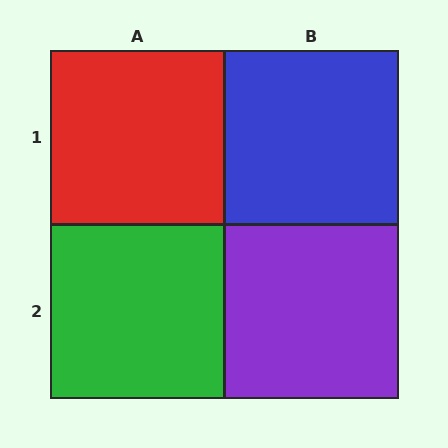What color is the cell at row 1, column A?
Red.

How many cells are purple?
1 cell is purple.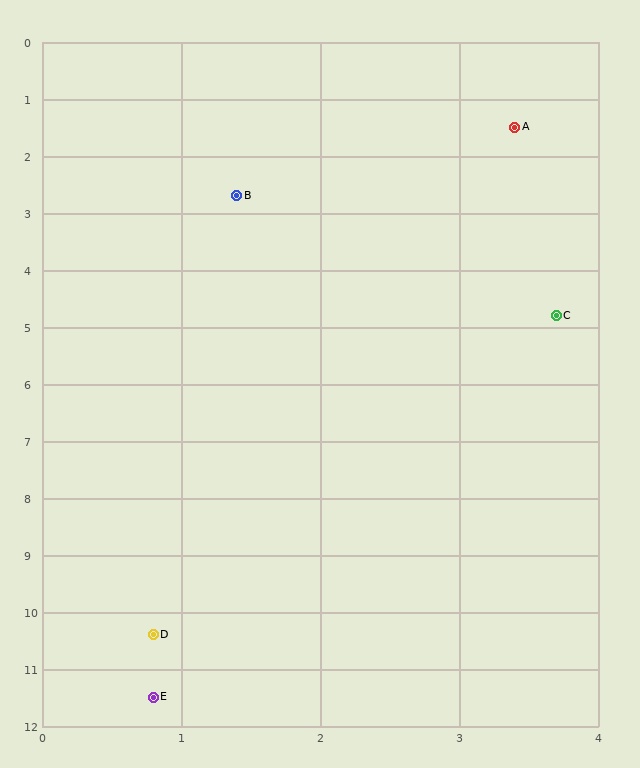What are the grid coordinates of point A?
Point A is at approximately (3.4, 1.5).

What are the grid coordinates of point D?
Point D is at approximately (0.8, 10.4).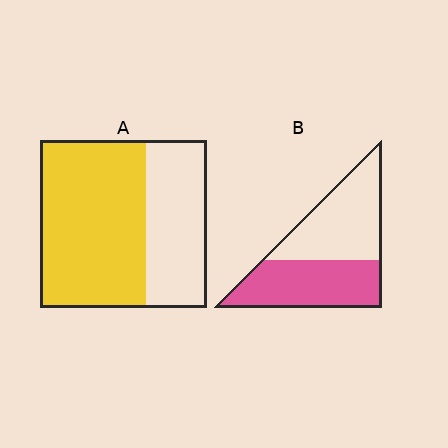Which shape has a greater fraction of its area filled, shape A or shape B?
Shape A.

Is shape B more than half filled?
Roughly half.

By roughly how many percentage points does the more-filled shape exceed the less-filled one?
By roughly 15 percentage points (A over B).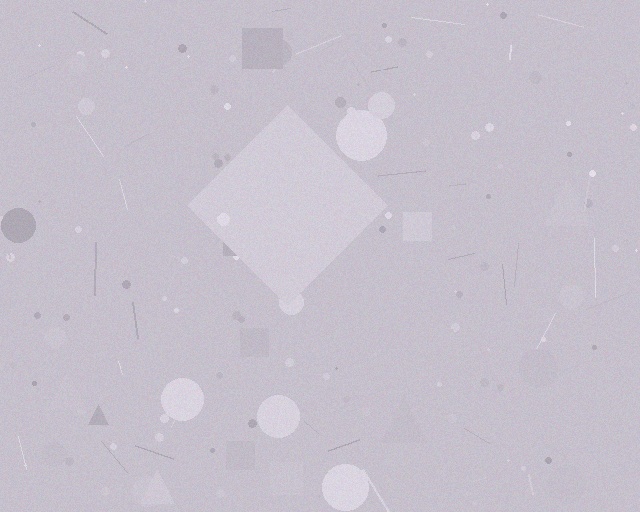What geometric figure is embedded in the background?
A diamond is embedded in the background.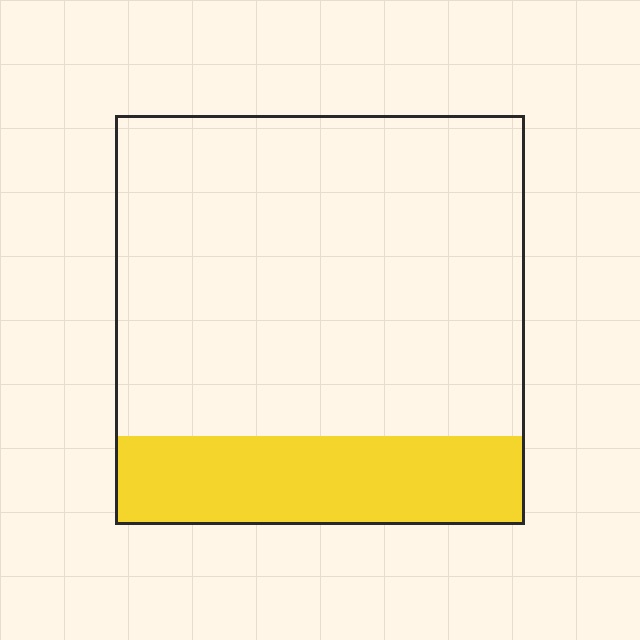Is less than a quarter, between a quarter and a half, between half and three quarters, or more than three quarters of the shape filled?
Less than a quarter.